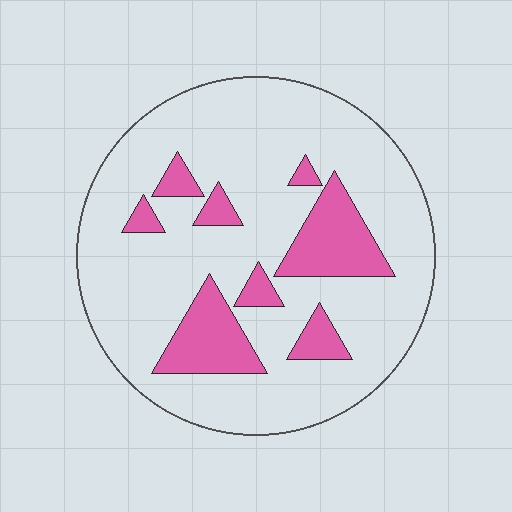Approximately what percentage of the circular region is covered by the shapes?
Approximately 20%.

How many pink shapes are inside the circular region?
8.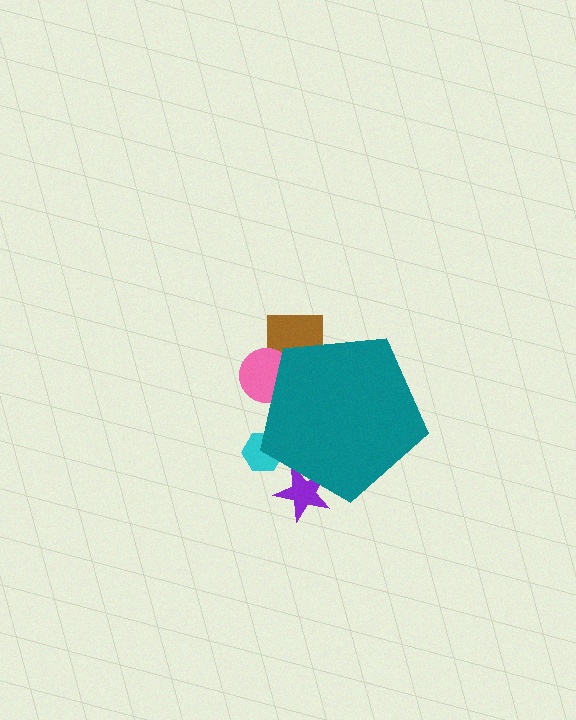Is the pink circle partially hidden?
Yes, the pink circle is partially hidden behind the teal pentagon.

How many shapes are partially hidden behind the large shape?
4 shapes are partially hidden.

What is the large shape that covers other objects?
A teal pentagon.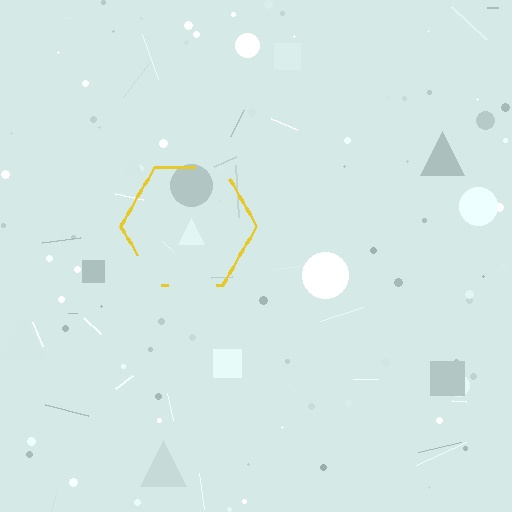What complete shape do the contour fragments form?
The contour fragments form a hexagon.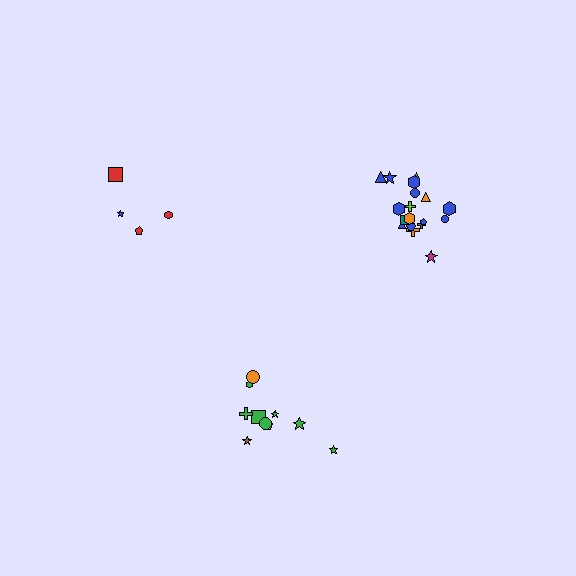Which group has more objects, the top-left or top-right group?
The top-right group.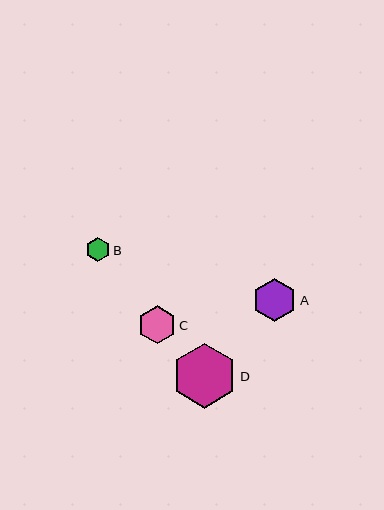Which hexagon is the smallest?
Hexagon B is the smallest with a size of approximately 24 pixels.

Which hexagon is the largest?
Hexagon D is the largest with a size of approximately 65 pixels.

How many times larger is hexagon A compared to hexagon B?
Hexagon A is approximately 1.8 times the size of hexagon B.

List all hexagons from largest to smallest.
From largest to smallest: D, A, C, B.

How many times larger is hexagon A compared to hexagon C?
Hexagon A is approximately 1.2 times the size of hexagon C.